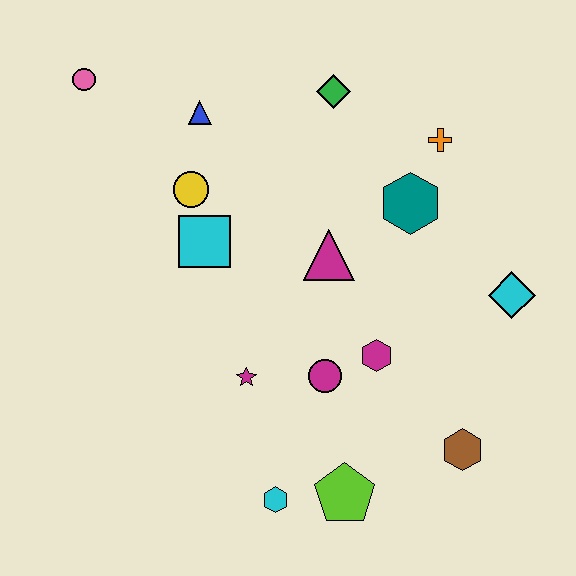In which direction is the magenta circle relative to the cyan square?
The magenta circle is below the cyan square.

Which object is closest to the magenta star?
The magenta circle is closest to the magenta star.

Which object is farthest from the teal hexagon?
The pink circle is farthest from the teal hexagon.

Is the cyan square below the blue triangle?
Yes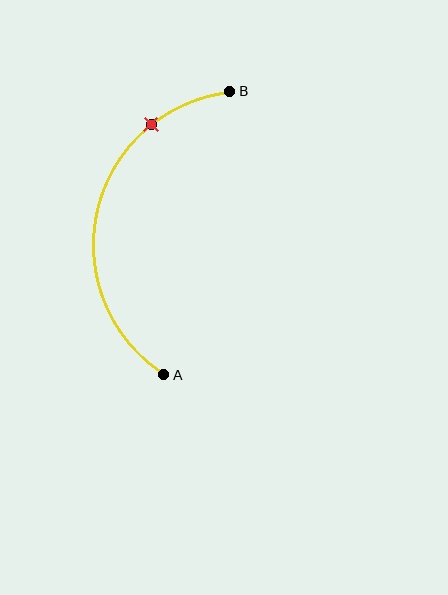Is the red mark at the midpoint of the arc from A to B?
No. The red mark lies on the arc but is closer to endpoint B. The arc midpoint would be at the point on the curve equidistant along the arc from both A and B.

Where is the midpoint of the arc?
The arc midpoint is the point on the curve farthest from the straight line joining A and B. It sits to the left of that line.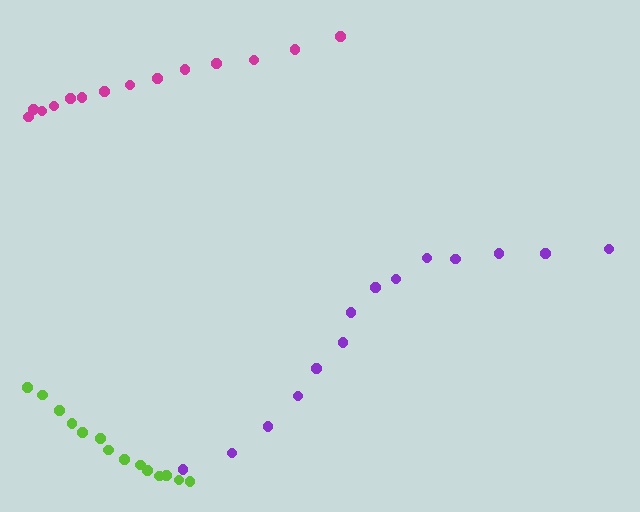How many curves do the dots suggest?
There are 3 distinct paths.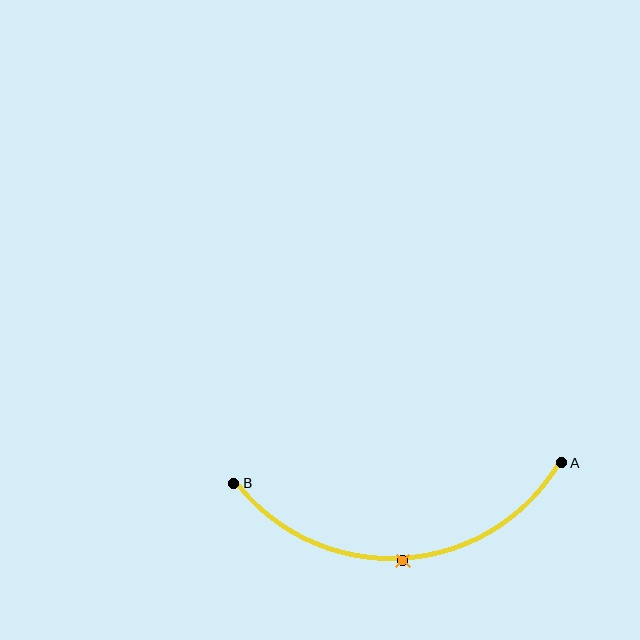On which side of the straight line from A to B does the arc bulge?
The arc bulges below the straight line connecting A and B.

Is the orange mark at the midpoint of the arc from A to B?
Yes. The orange mark lies on the arc at equal arc-length from both A and B — it is the arc midpoint.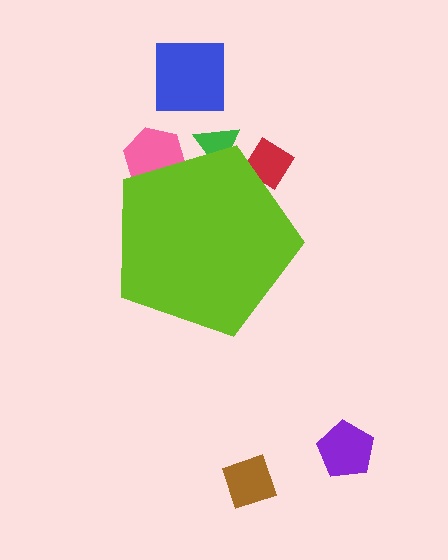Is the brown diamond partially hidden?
No, the brown diamond is fully visible.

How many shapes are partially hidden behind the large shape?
3 shapes are partially hidden.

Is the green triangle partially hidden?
Yes, the green triangle is partially hidden behind the lime pentagon.